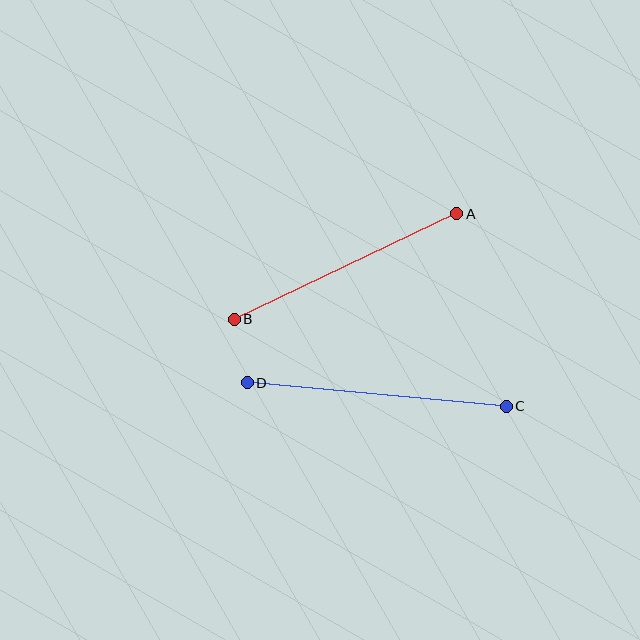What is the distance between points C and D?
The distance is approximately 260 pixels.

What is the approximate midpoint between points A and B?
The midpoint is at approximately (346, 267) pixels.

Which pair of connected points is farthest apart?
Points C and D are farthest apart.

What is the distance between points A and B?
The distance is approximately 246 pixels.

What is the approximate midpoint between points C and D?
The midpoint is at approximately (377, 395) pixels.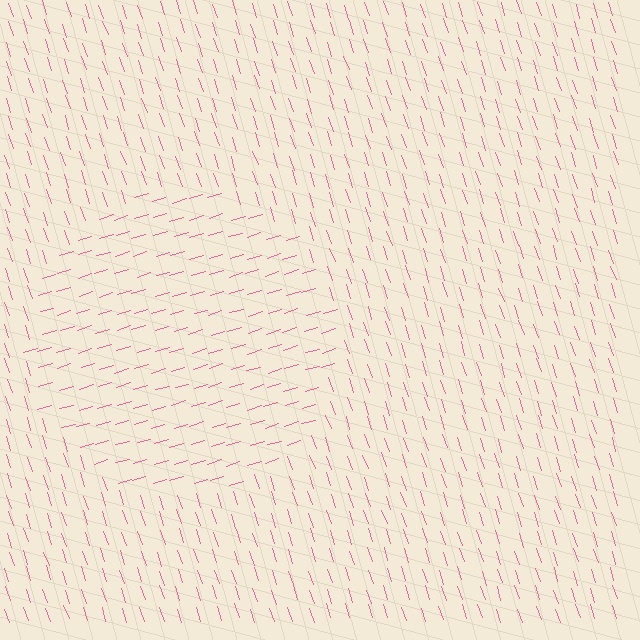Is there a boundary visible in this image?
Yes, there is a texture boundary formed by a change in line orientation.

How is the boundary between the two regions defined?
The boundary is defined purely by a change in line orientation (approximately 89 degrees difference). All lines are the same color and thickness.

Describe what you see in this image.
The image is filled with small pink line segments. A circle region in the image has lines oriented differently from the surrounding lines, creating a visible texture boundary.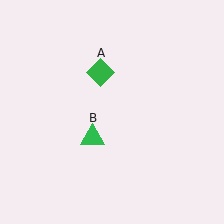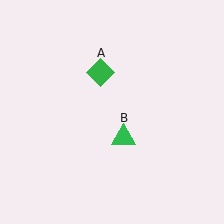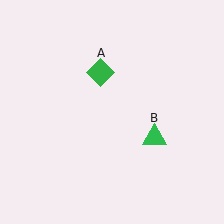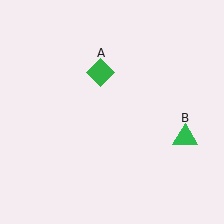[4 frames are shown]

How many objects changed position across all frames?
1 object changed position: green triangle (object B).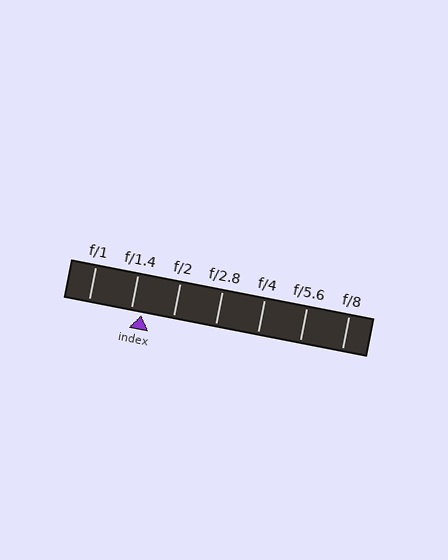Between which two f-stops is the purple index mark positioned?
The index mark is between f/1.4 and f/2.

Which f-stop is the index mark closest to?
The index mark is closest to f/1.4.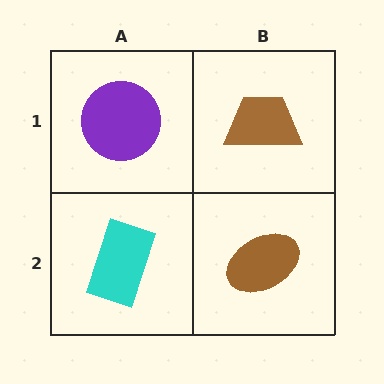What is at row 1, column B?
A brown trapezoid.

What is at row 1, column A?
A purple circle.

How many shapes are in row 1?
2 shapes.